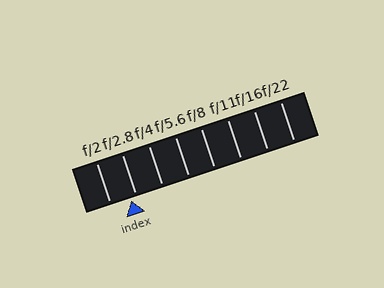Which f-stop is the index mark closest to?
The index mark is closest to f/2.8.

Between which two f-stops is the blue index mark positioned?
The index mark is between f/2 and f/2.8.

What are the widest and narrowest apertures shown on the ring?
The widest aperture shown is f/2 and the narrowest is f/22.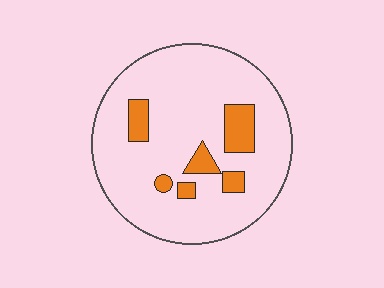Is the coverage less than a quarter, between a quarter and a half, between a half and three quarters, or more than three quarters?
Less than a quarter.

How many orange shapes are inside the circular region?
6.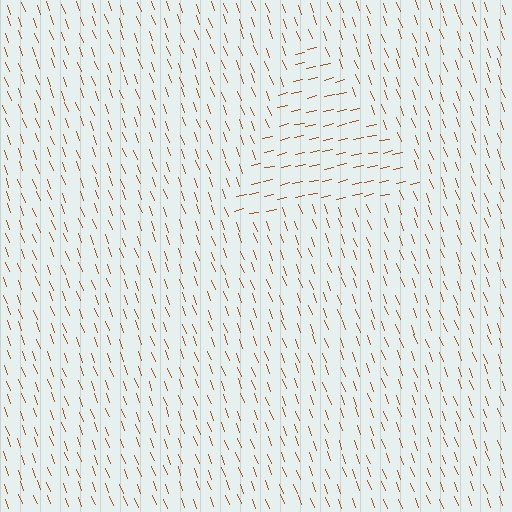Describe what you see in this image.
The image is filled with small brown line segments. A triangle region in the image has lines oriented differently from the surrounding lines, creating a visible texture boundary.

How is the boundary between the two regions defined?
The boundary is defined purely by a change in line orientation (approximately 82 degrees difference). All lines are the same color and thickness.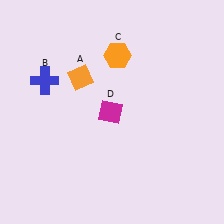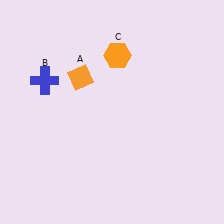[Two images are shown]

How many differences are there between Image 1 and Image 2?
There is 1 difference between the two images.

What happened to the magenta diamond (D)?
The magenta diamond (D) was removed in Image 2. It was in the top-left area of Image 1.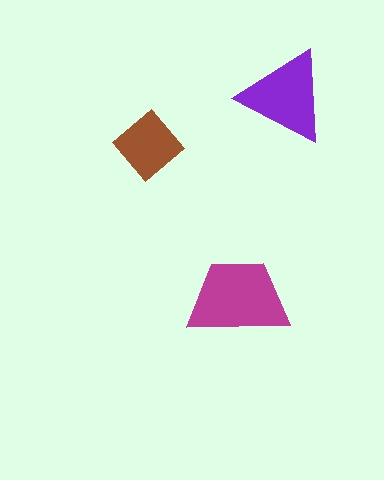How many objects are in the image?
There are 3 objects in the image.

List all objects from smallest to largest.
The brown diamond, the purple triangle, the magenta trapezoid.